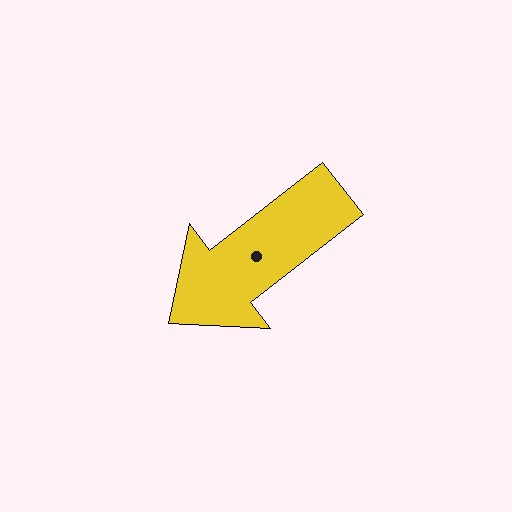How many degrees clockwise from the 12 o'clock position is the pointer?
Approximately 232 degrees.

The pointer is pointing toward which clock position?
Roughly 8 o'clock.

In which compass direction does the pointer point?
Southwest.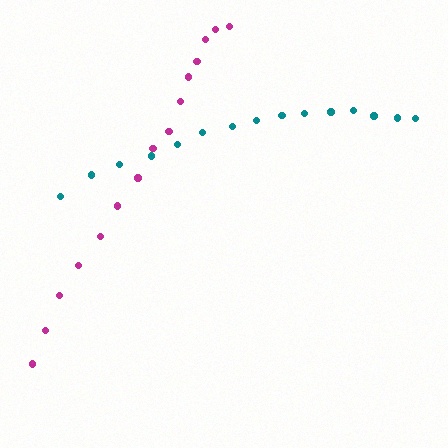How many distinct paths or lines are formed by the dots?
There are 2 distinct paths.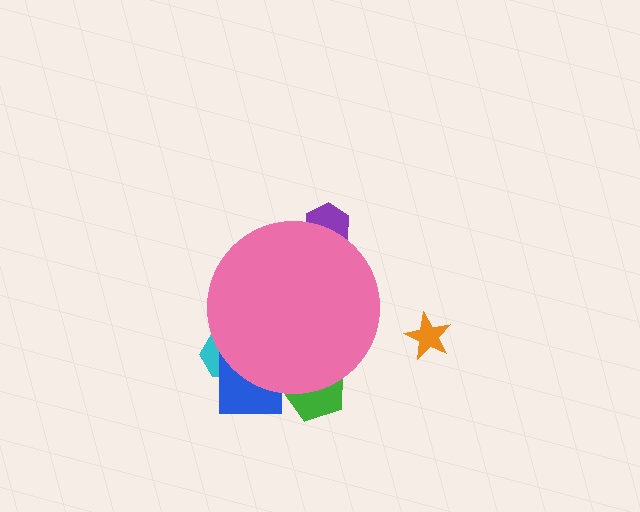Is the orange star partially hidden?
No, the orange star is fully visible.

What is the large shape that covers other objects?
A pink circle.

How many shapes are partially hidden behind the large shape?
4 shapes are partially hidden.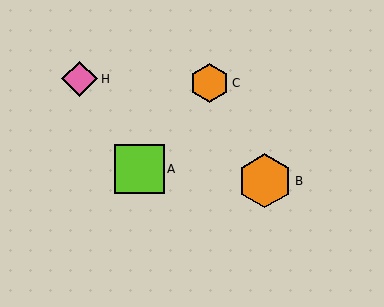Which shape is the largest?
The orange hexagon (labeled B) is the largest.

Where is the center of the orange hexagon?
The center of the orange hexagon is at (209, 83).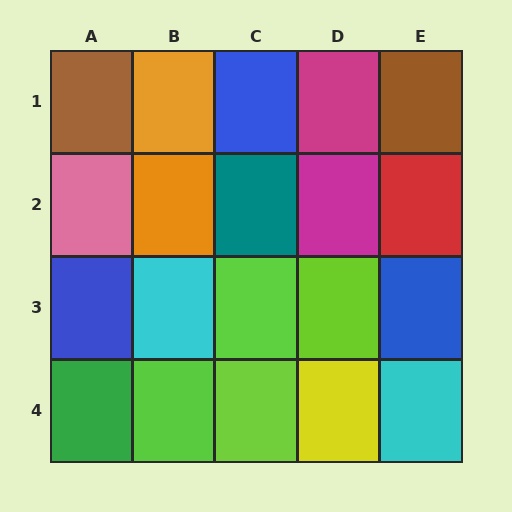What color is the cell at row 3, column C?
Lime.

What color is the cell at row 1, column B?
Orange.